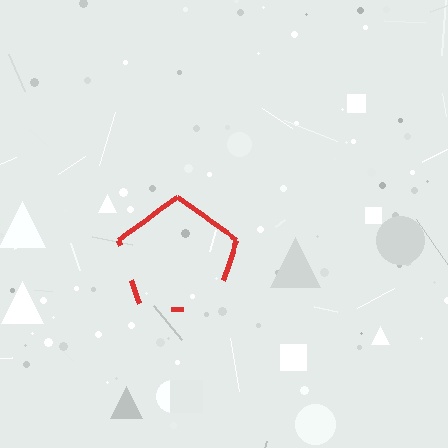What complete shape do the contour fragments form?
The contour fragments form a pentagon.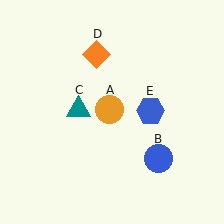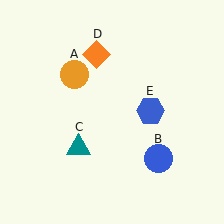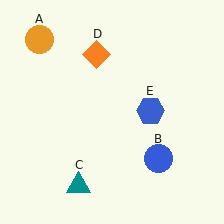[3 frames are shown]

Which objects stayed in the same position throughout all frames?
Blue circle (object B) and orange diamond (object D) and blue hexagon (object E) remained stationary.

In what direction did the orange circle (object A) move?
The orange circle (object A) moved up and to the left.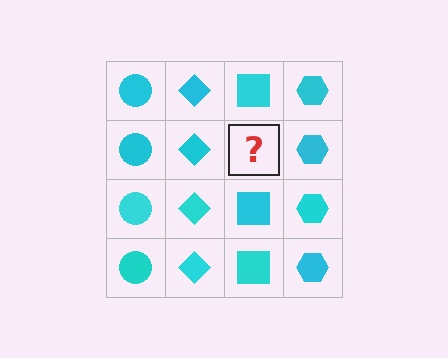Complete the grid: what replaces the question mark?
The question mark should be replaced with a cyan square.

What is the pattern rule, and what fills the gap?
The rule is that each column has a consistent shape. The gap should be filled with a cyan square.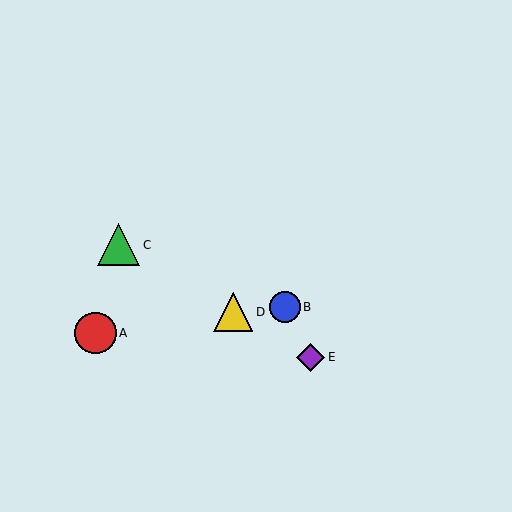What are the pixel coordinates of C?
Object C is at (119, 245).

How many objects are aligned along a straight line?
3 objects (C, D, E) are aligned along a straight line.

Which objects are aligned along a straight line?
Objects C, D, E are aligned along a straight line.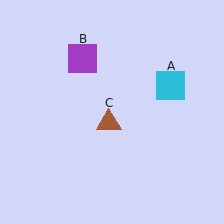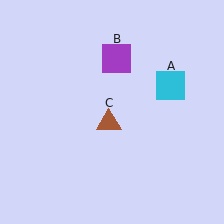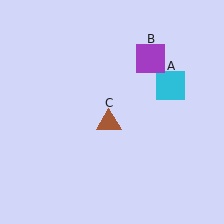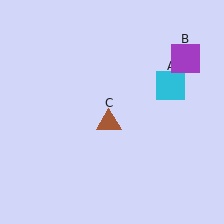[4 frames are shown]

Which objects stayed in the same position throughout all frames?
Cyan square (object A) and brown triangle (object C) remained stationary.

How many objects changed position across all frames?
1 object changed position: purple square (object B).